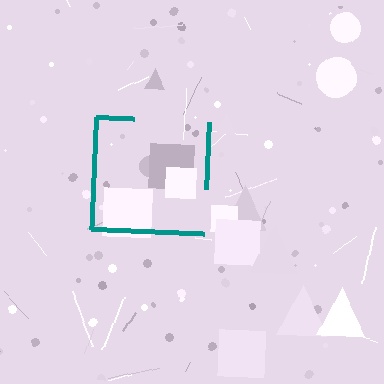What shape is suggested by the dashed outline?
The dashed outline suggests a square.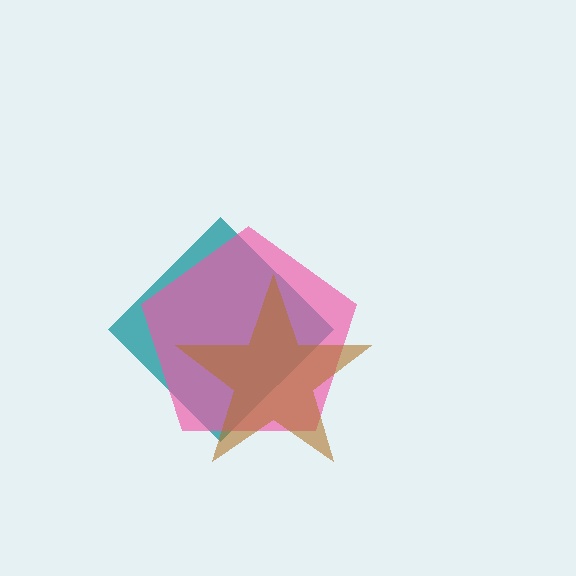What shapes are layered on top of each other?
The layered shapes are: a teal diamond, a pink pentagon, a brown star.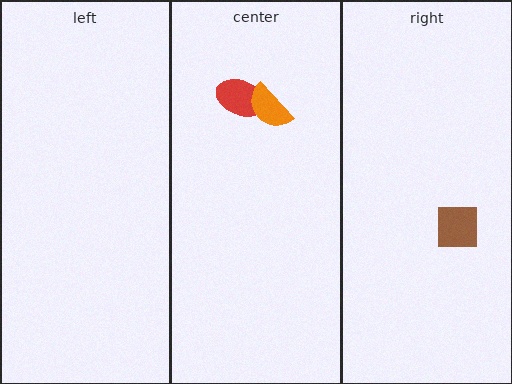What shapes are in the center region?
The red ellipse, the orange semicircle.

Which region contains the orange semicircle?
The center region.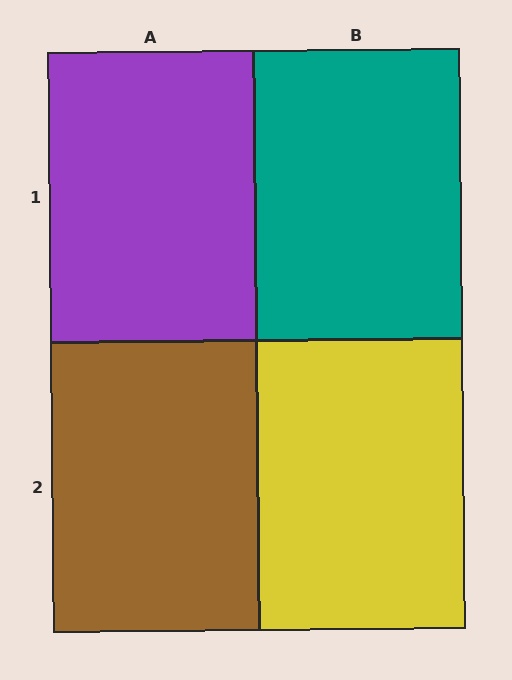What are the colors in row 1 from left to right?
Purple, teal.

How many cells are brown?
1 cell is brown.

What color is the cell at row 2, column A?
Brown.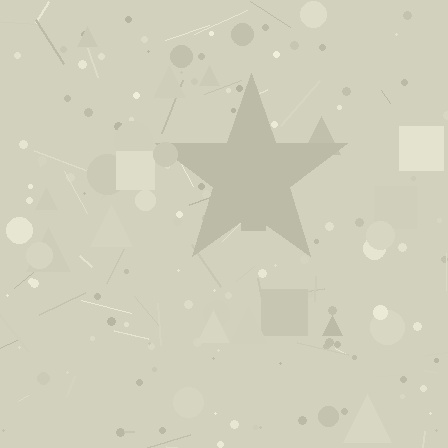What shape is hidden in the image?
A star is hidden in the image.